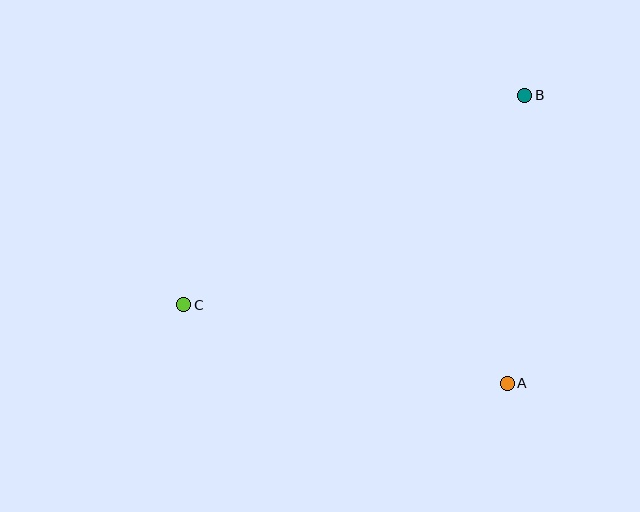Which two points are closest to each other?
Points A and B are closest to each other.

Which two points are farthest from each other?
Points B and C are farthest from each other.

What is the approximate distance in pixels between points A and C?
The distance between A and C is approximately 333 pixels.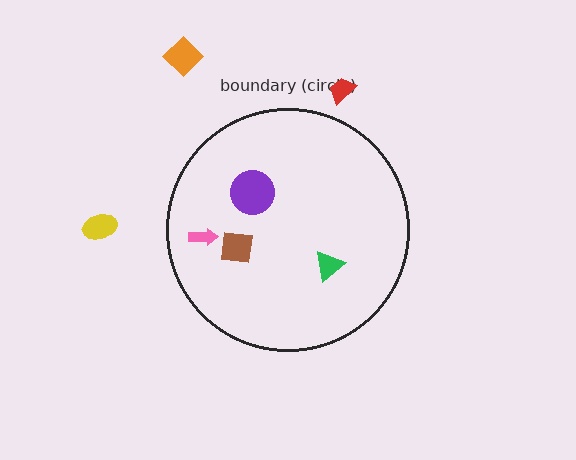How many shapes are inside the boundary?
4 inside, 3 outside.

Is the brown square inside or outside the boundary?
Inside.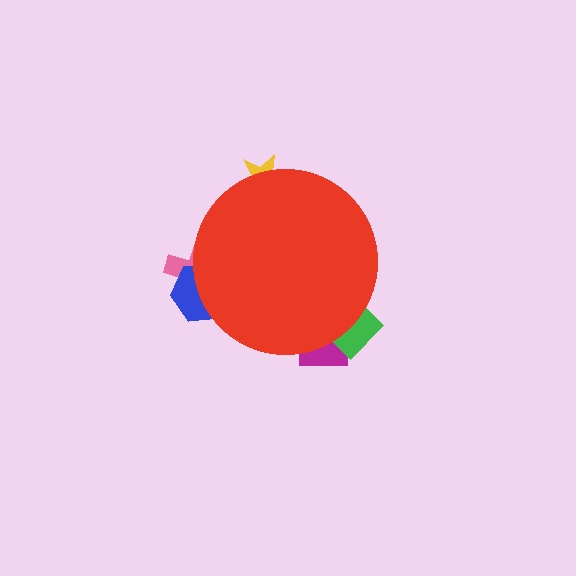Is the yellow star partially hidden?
Yes, the yellow star is partially hidden behind the red circle.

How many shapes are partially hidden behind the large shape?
5 shapes are partially hidden.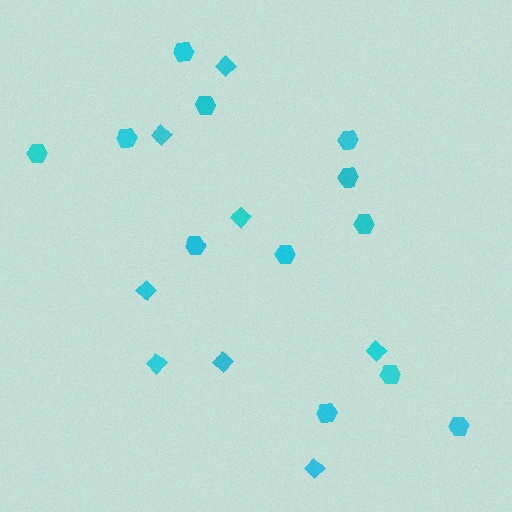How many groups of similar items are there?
There are 2 groups: one group of hexagons (12) and one group of diamonds (8).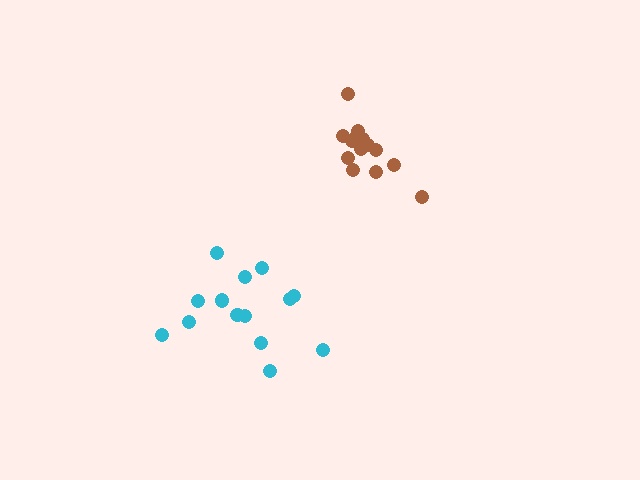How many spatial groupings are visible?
There are 2 spatial groupings.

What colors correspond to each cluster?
The clusters are colored: cyan, brown.